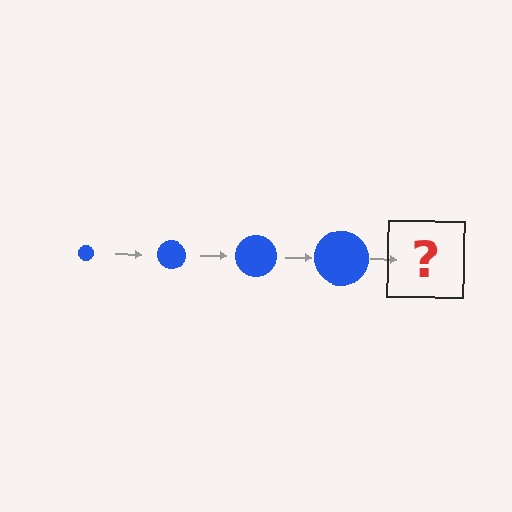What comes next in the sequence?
The next element should be a blue circle, larger than the previous one.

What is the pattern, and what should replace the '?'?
The pattern is that the circle gets progressively larger each step. The '?' should be a blue circle, larger than the previous one.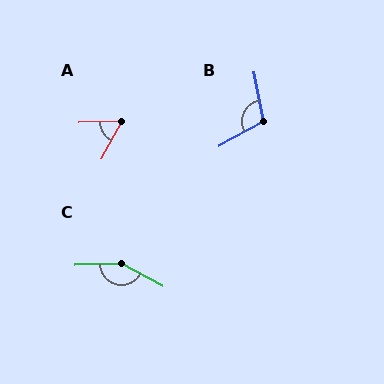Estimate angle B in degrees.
Approximately 108 degrees.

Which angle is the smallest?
A, at approximately 60 degrees.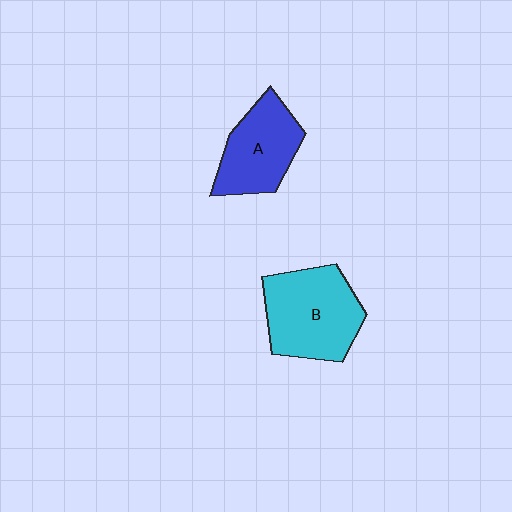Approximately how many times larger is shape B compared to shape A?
Approximately 1.3 times.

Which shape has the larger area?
Shape B (cyan).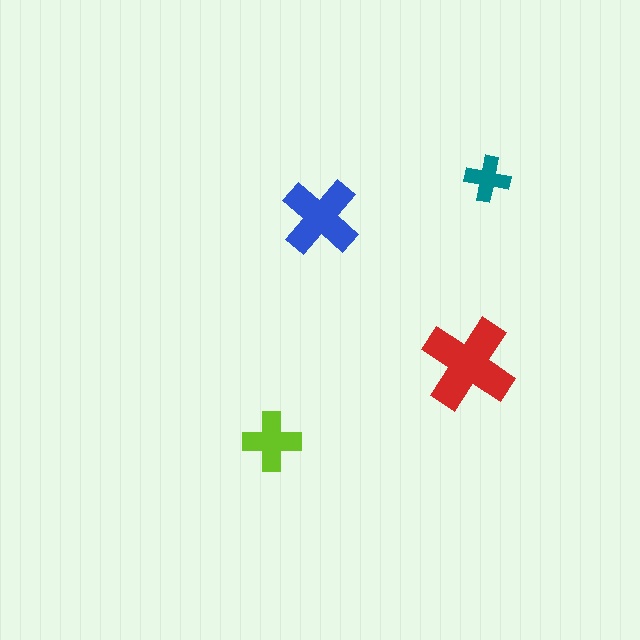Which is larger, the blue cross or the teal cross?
The blue one.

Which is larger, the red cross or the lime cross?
The red one.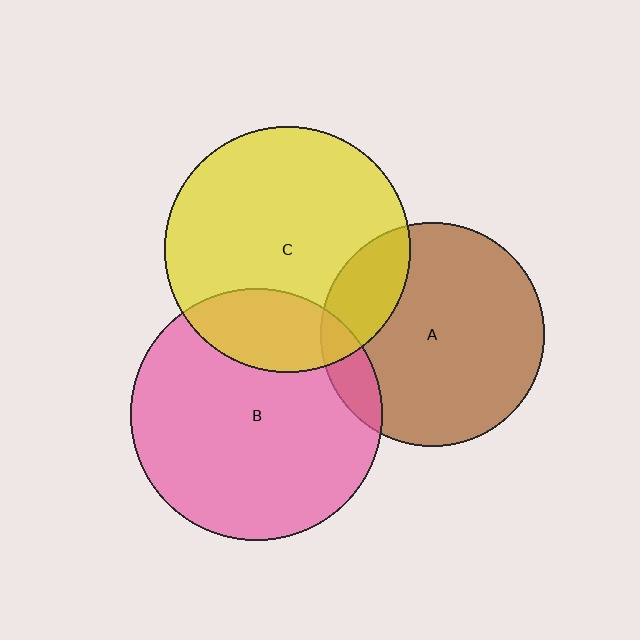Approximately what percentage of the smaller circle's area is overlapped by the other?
Approximately 20%.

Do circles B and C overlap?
Yes.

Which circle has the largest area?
Circle B (pink).